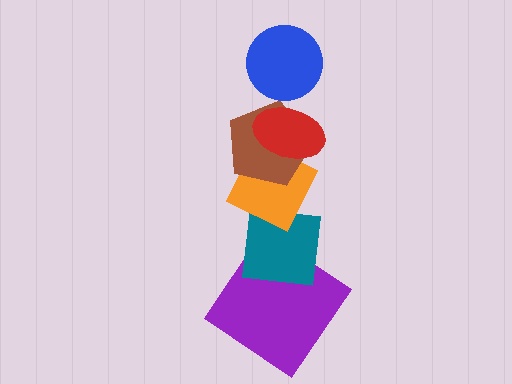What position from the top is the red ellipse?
The red ellipse is 2nd from the top.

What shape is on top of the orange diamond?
The brown pentagon is on top of the orange diamond.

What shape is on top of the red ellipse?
The blue circle is on top of the red ellipse.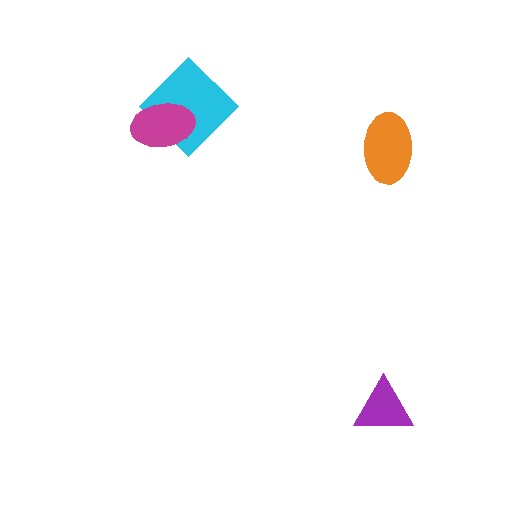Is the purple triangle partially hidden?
No, no other shape covers it.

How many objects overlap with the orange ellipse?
0 objects overlap with the orange ellipse.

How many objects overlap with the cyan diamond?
1 object overlaps with the cyan diamond.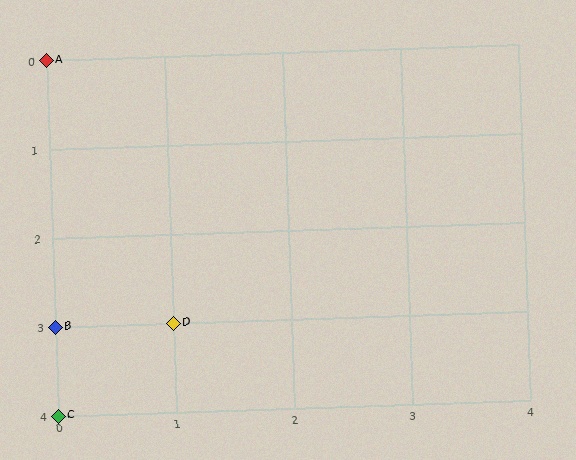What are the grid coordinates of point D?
Point D is at grid coordinates (1, 3).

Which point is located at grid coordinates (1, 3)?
Point D is at (1, 3).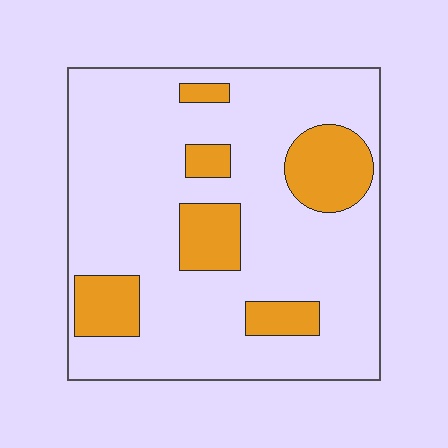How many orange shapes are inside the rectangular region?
6.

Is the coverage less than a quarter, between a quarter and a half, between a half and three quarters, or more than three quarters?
Less than a quarter.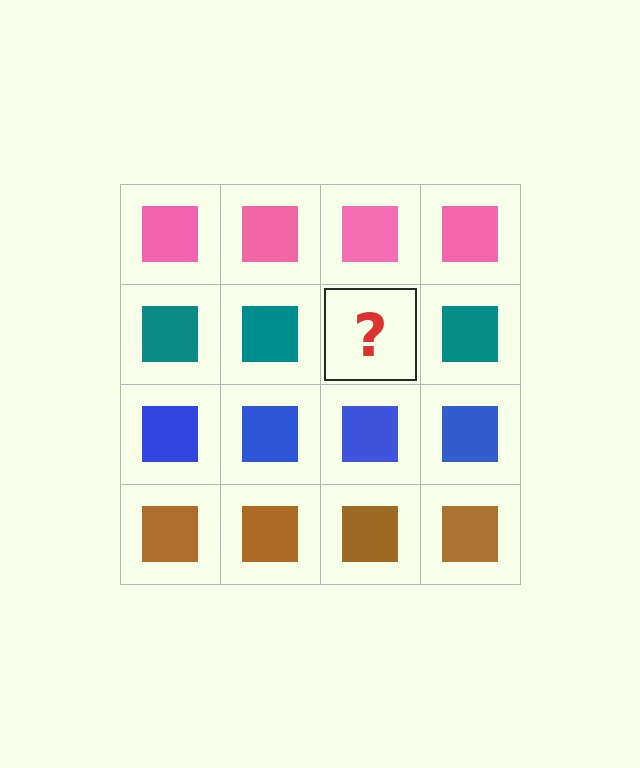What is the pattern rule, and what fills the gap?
The rule is that each row has a consistent color. The gap should be filled with a teal square.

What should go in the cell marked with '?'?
The missing cell should contain a teal square.